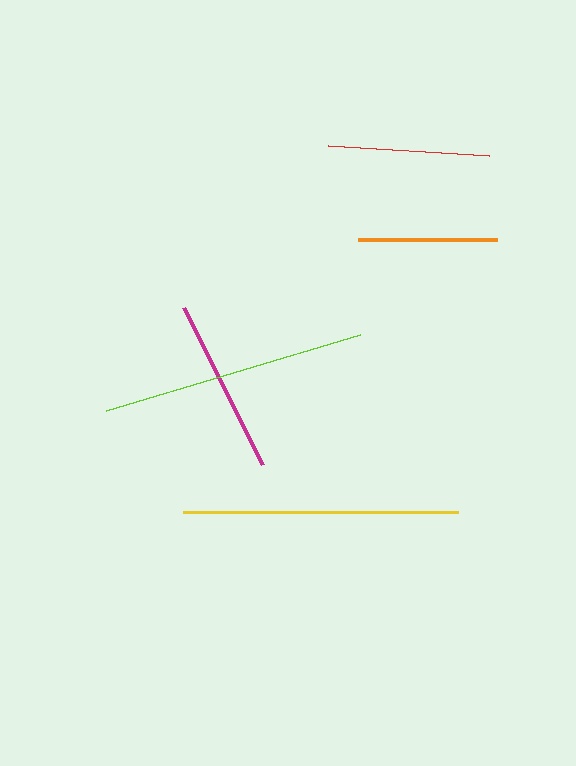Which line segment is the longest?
The yellow line is the longest at approximately 274 pixels.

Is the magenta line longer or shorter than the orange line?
The magenta line is longer than the orange line.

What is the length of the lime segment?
The lime segment is approximately 265 pixels long.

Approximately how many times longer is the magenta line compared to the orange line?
The magenta line is approximately 1.3 times the length of the orange line.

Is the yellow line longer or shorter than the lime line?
The yellow line is longer than the lime line.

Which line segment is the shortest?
The orange line is the shortest at approximately 139 pixels.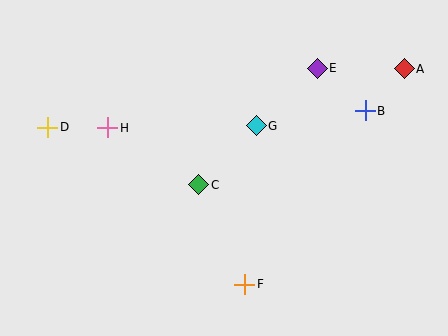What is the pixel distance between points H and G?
The distance between H and G is 149 pixels.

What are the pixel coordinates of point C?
Point C is at (198, 185).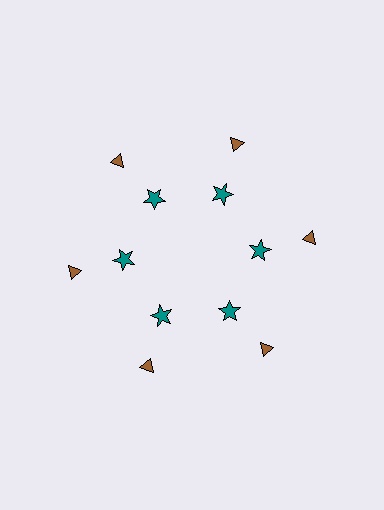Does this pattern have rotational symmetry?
Yes, this pattern has 6-fold rotational symmetry. It looks the same after rotating 60 degrees around the center.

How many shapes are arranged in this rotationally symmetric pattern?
There are 12 shapes, arranged in 6 groups of 2.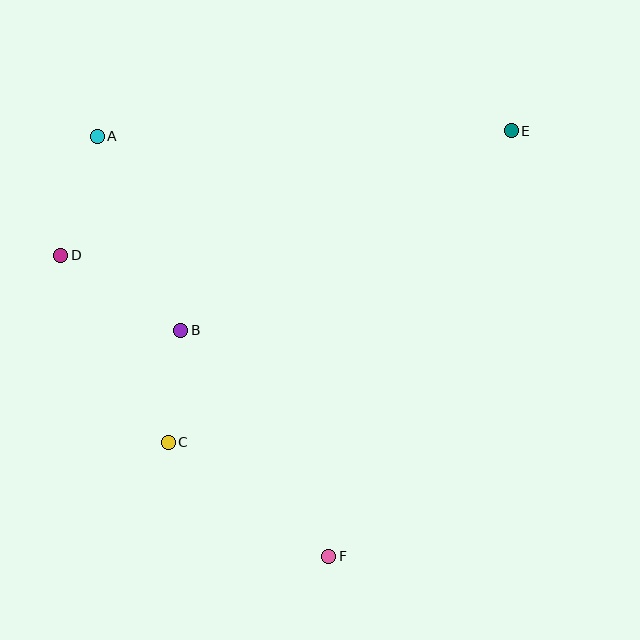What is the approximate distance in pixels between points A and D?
The distance between A and D is approximately 124 pixels.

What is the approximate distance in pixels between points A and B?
The distance between A and B is approximately 211 pixels.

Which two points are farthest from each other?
Points A and F are farthest from each other.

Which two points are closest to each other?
Points B and C are closest to each other.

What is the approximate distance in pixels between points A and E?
The distance between A and E is approximately 414 pixels.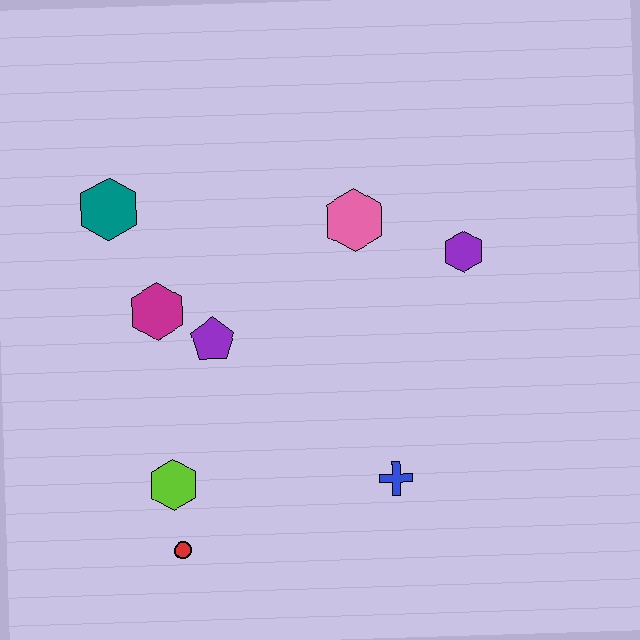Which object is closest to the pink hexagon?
The purple hexagon is closest to the pink hexagon.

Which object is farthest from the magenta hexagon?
The purple hexagon is farthest from the magenta hexagon.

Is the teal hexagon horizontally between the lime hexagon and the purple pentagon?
No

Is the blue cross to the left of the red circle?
No